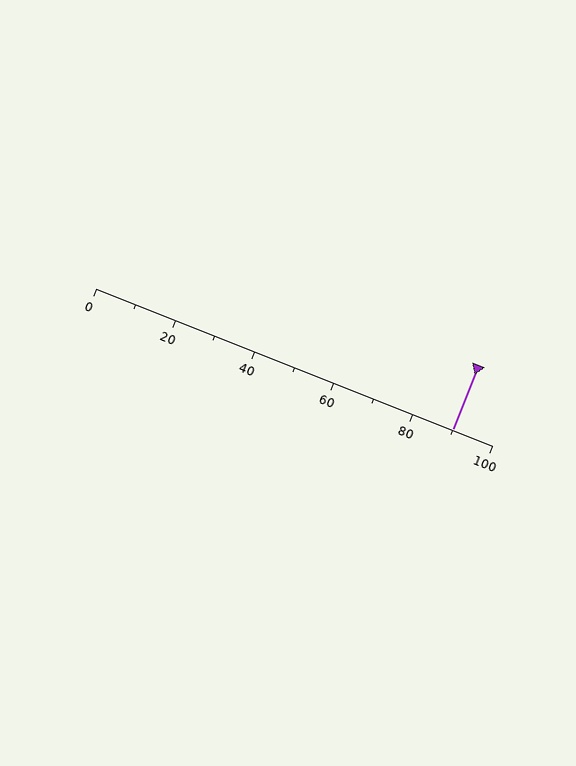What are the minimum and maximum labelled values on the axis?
The axis runs from 0 to 100.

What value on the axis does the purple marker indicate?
The marker indicates approximately 90.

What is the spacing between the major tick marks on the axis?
The major ticks are spaced 20 apart.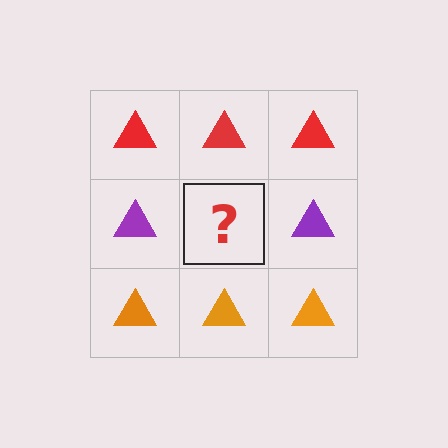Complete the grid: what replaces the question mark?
The question mark should be replaced with a purple triangle.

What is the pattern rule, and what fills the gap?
The rule is that each row has a consistent color. The gap should be filled with a purple triangle.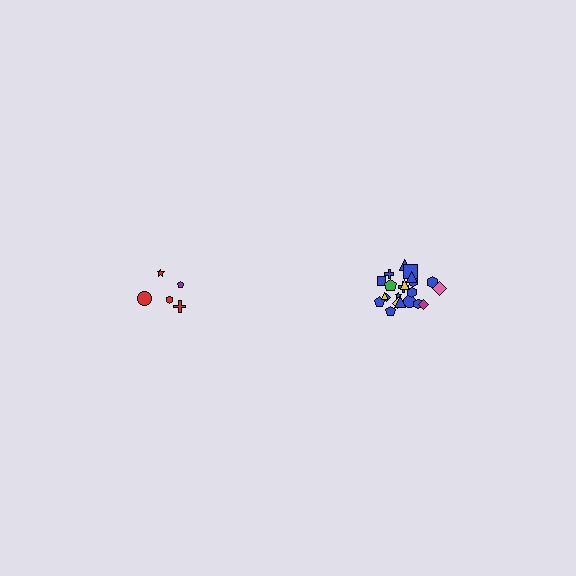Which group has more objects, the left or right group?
The right group.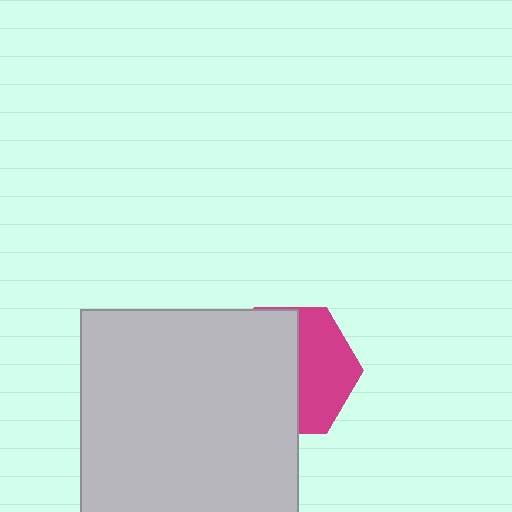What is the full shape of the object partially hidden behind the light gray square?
The partially hidden object is a magenta hexagon.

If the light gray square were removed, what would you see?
You would see the complete magenta hexagon.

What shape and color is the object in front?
The object in front is a light gray square.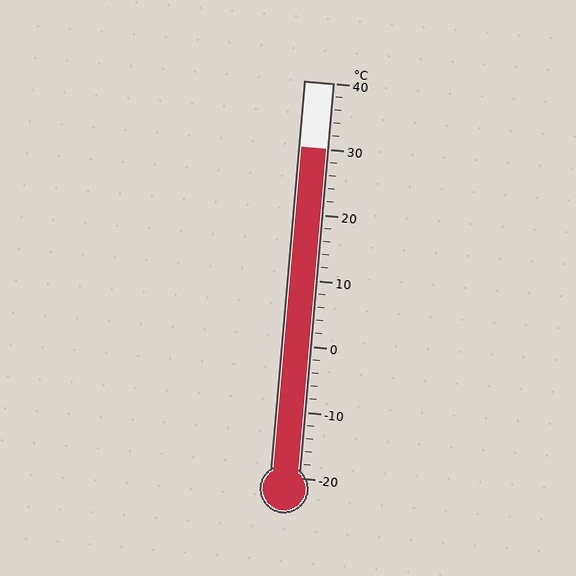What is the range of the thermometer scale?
The thermometer scale ranges from -20°C to 40°C.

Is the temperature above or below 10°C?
The temperature is above 10°C.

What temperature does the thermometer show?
The thermometer shows approximately 30°C.